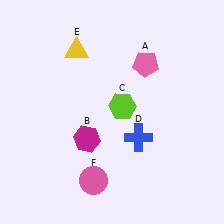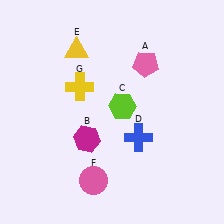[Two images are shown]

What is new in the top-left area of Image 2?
A yellow cross (G) was added in the top-left area of Image 2.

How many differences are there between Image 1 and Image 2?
There is 1 difference between the two images.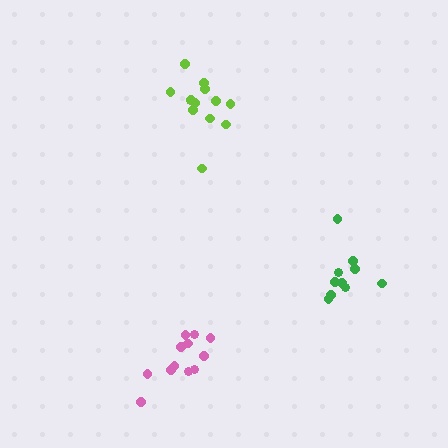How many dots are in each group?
Group 1: 13 dots, Group 2: 12 dots, Group 3: 10 dots (35 total).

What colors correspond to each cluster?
The clusters are colored: lime, pink, green.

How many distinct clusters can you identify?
There are 3 distinct clusters.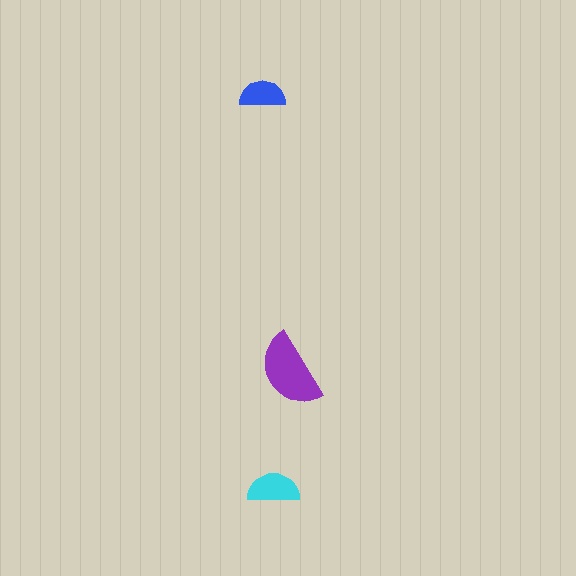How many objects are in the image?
There are 3 objects in the image.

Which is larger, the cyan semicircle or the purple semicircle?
The purple one.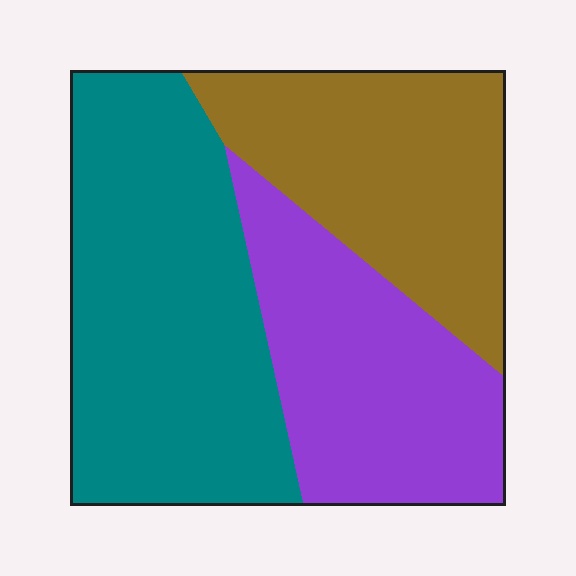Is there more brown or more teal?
Teal.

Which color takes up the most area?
Teal, at roughly 40%.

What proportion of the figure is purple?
Purple covers roughly 30% of the figure.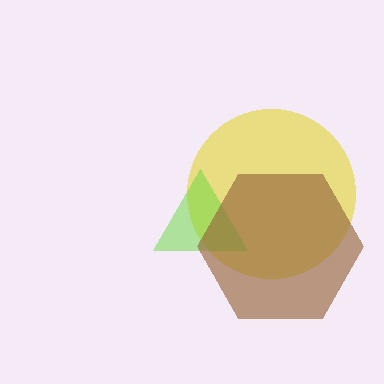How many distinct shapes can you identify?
There are 3 distinct shapes: a yellow circle, a lime triangle, a brown hexagon.